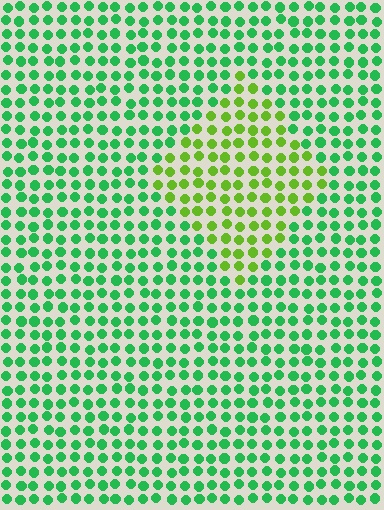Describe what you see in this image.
The image is filled with small green elements in a uniform arrangement. A diamond-shaped region is visible where the elements are tinted to a slightly different hue, forming a subtle color boundary.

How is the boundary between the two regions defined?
The boundary is defined purely by a slight shift in hue (about 43 degrees). Spacing, size, and orientation are identical on both sides.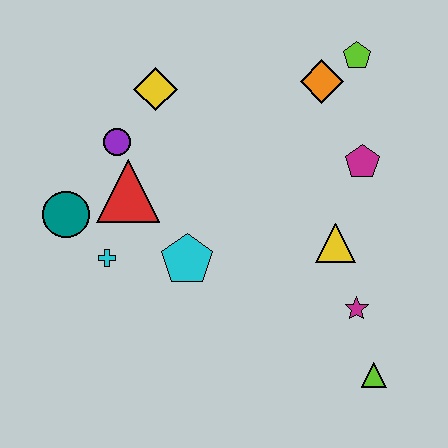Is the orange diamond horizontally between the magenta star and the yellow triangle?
No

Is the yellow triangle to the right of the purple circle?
Yes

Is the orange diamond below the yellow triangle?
No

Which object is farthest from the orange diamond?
The lime triangle is farthest from the orange diamond.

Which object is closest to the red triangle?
The purple circle is closest to the red triangle.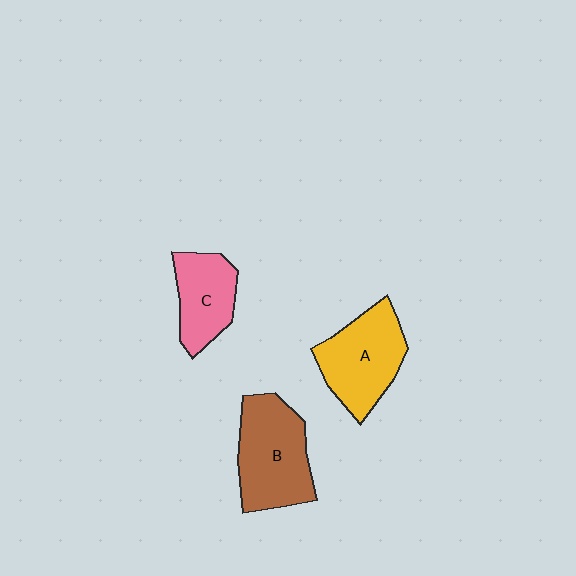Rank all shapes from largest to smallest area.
From largest to smallest: B (brown), A (yellow), C (pink).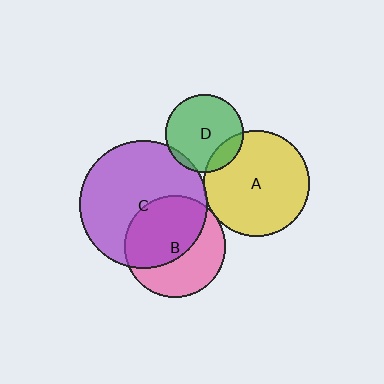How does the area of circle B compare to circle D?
Approximately 1.7 times.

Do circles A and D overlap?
Yes.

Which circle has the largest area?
Circle C (purple).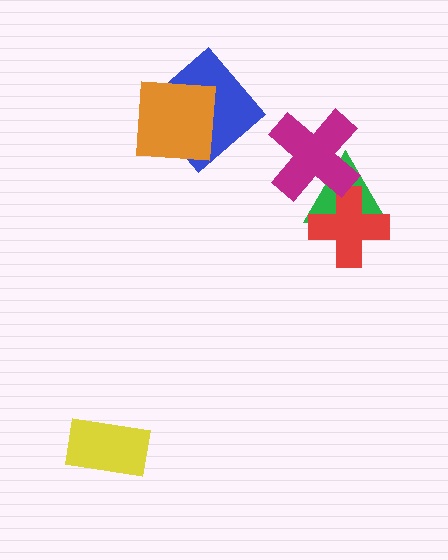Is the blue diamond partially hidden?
Yes, it is partially covered by another shape.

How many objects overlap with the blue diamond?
1 object overlaps with the blue diamond.